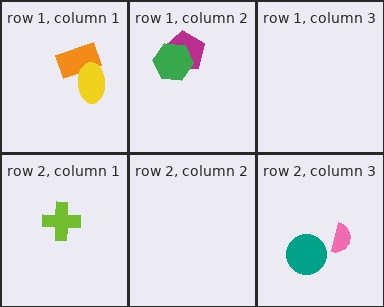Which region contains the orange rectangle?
The row 1, column 1 region.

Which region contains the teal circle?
The row 2, column 3 region.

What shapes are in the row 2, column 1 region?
The lime cross.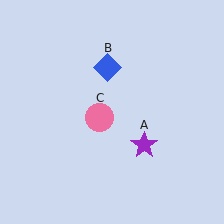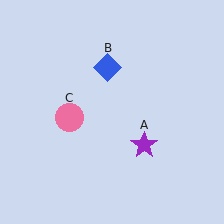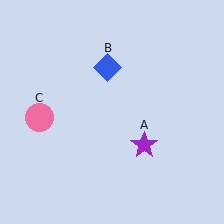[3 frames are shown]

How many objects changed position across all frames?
1 object changed position: pink circle (object C).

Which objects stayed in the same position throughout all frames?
Purple star (object A) and blue diamond (object B) remained stationary.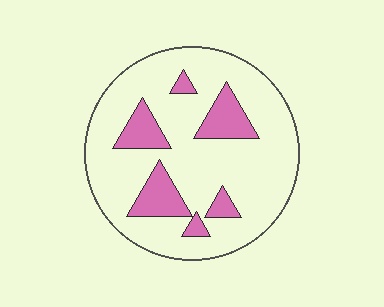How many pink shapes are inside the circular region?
6.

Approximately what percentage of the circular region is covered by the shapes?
Approximately 20%.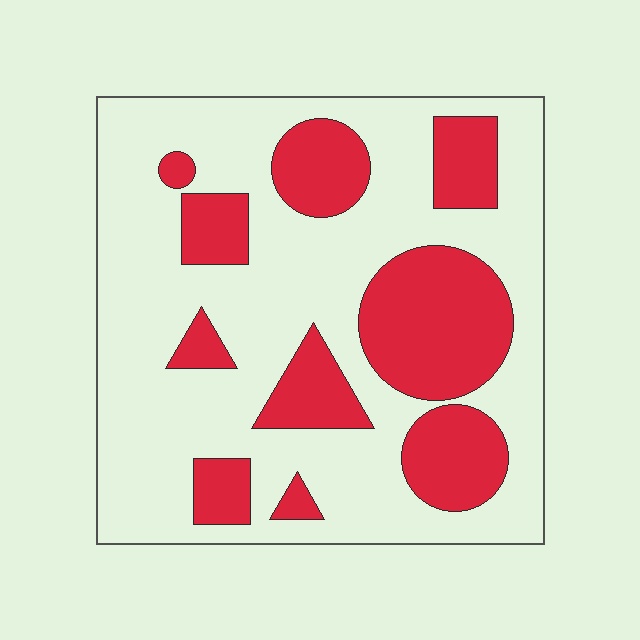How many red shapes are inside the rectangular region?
10.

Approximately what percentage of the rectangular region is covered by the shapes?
Approximately 30%.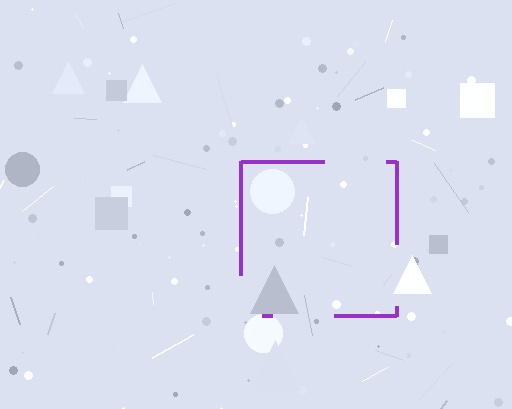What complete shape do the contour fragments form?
The contour fragments form a square.